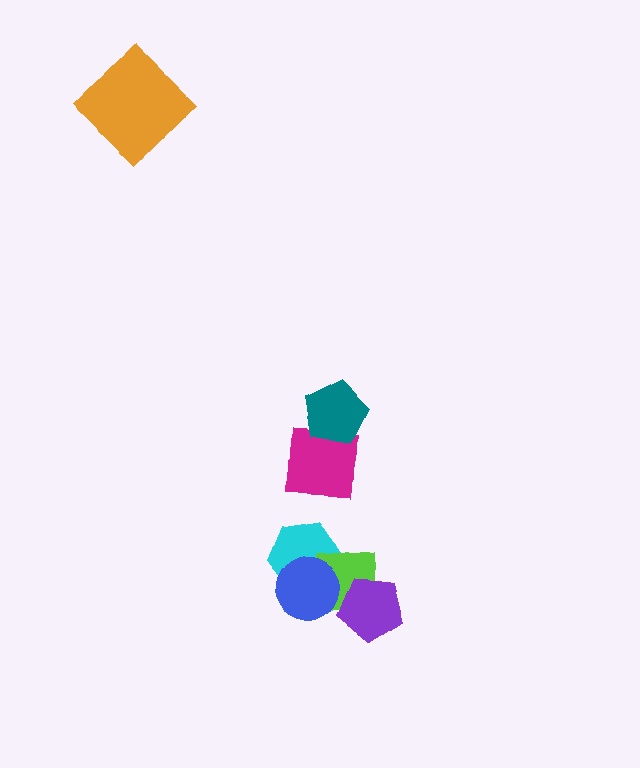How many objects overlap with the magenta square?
1 object overlaps with the magenta square.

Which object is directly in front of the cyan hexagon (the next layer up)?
The lime square is directly in front of the cyan hexagon.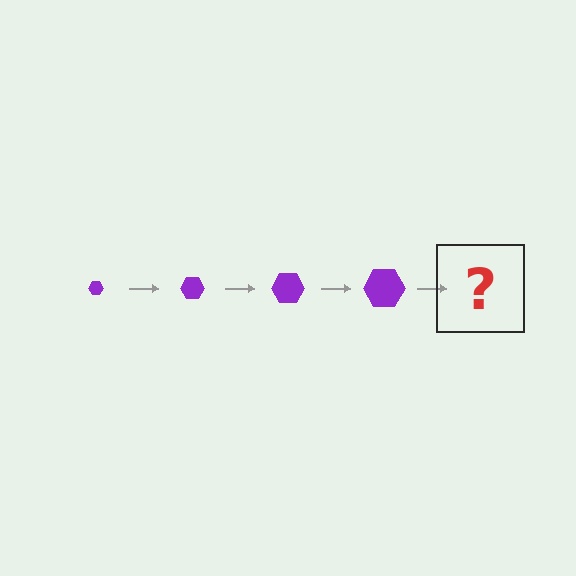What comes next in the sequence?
The next element should be a purple hexagon, larger than the previous one.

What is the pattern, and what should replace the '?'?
The pattern is that the hexagon gets progressively larger each step. The '?' should be a purple hexagon, larger than the previous one.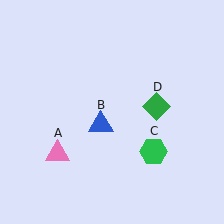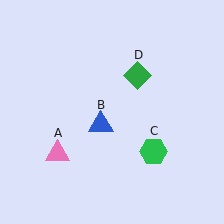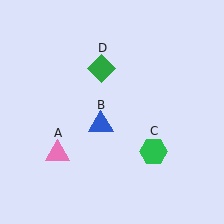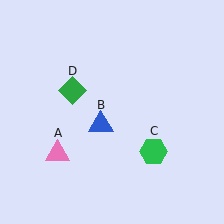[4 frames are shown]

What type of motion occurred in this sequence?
The green diamond (object D) rotated counterclockwise around the center of the scene.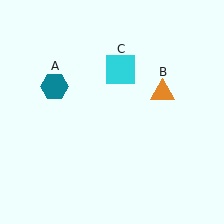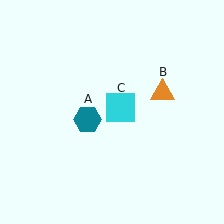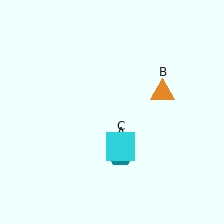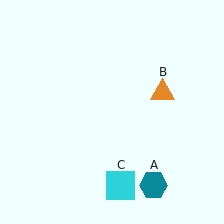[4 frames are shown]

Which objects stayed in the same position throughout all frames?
Orange triangle (object B) remained stationary.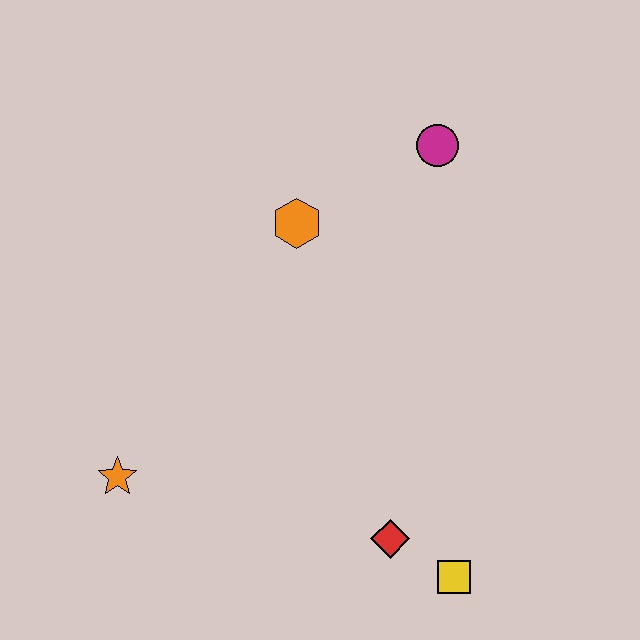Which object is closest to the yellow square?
The red diamond is closest to the yellow square.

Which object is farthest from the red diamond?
The magenta circle is farthest from the red diamond.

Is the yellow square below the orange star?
Yes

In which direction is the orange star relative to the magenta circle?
The orange star is below the magenta circle.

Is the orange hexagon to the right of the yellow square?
No